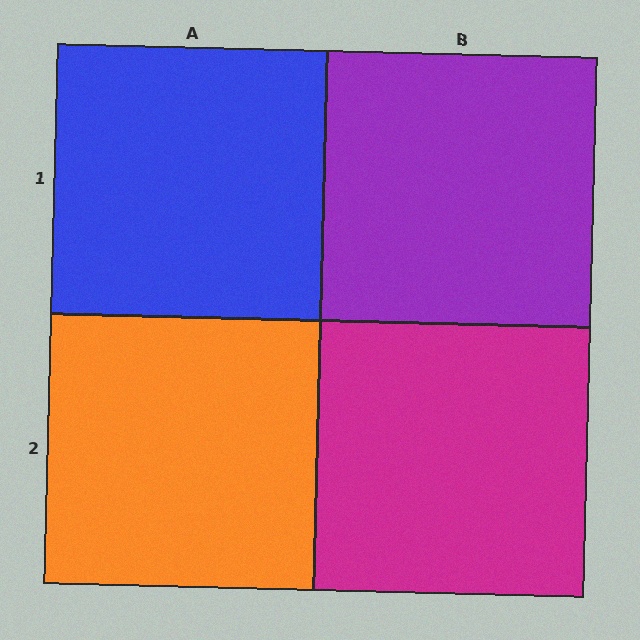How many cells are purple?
1 cell is purple.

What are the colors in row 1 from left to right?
Blue, purple.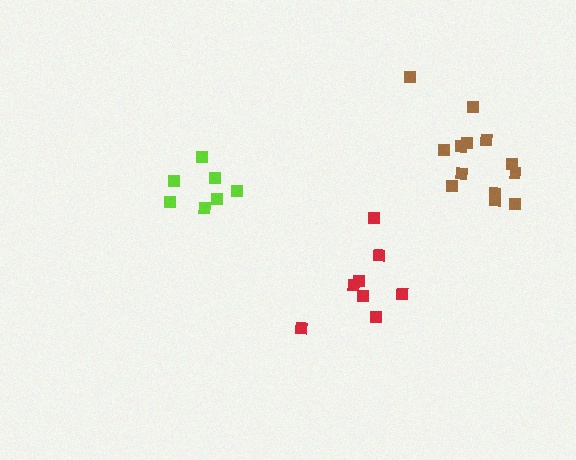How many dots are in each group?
Group 1: 8 dots, Group 2: 13 dots, Group 3: 7 dots (28 total).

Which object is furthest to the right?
The brown cluster is rightmost.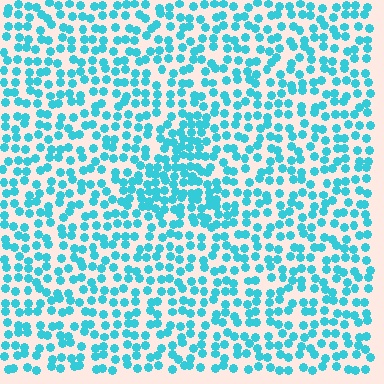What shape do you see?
I see a triangle.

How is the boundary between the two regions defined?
The boundary is defined by a change in element density (approximately 1.7x ratio). All elements are the same color, size, and shape.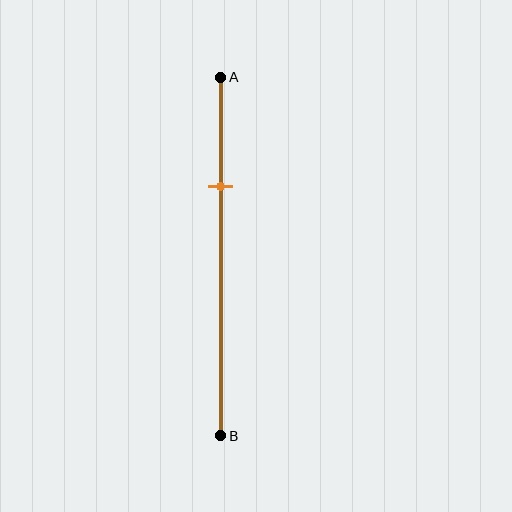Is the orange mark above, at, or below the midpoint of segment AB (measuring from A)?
The orange mark is above the midpoint of segment AB.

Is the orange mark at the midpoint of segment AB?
No, the mark is at about 30% from A, not at the 50% midpoint.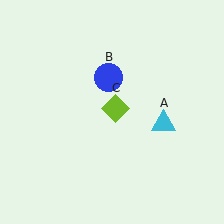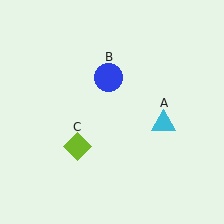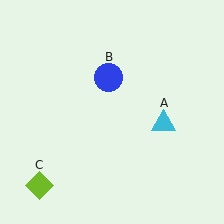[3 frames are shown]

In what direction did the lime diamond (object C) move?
The lime diamond (object C) moved down and to the left.